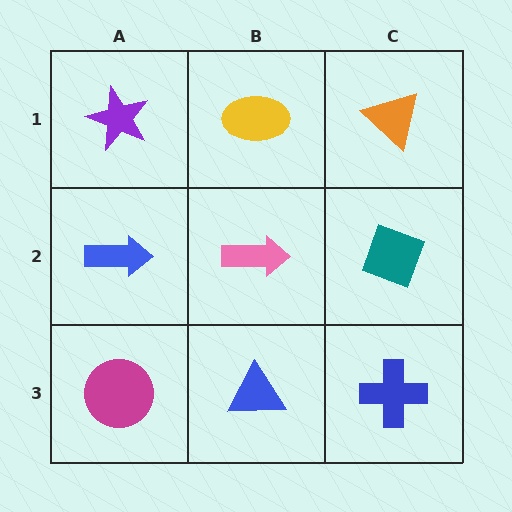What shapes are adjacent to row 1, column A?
A blue arrow (row 2, column A), a yellow ellipse (row 1, column B).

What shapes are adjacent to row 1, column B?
A pink arrow (row 2, column B), a purple star (row 1, column A), an orange triangle (row 1, column C).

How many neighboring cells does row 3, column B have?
3.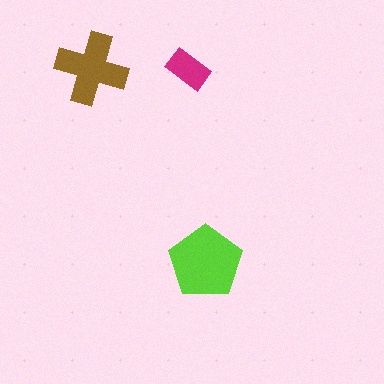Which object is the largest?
The lime pentagon.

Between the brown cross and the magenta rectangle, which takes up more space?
The brown cross.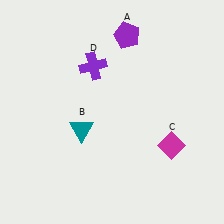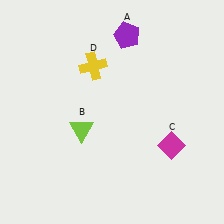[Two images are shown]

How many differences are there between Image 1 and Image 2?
There are 2 differences between the two images.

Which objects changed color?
B changed from teal to lime. D changed from purple to yellow.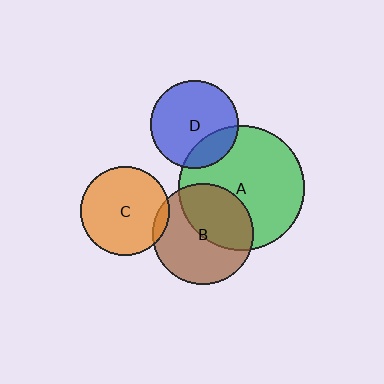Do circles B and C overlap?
Yes.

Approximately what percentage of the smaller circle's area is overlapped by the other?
Approximately 5%.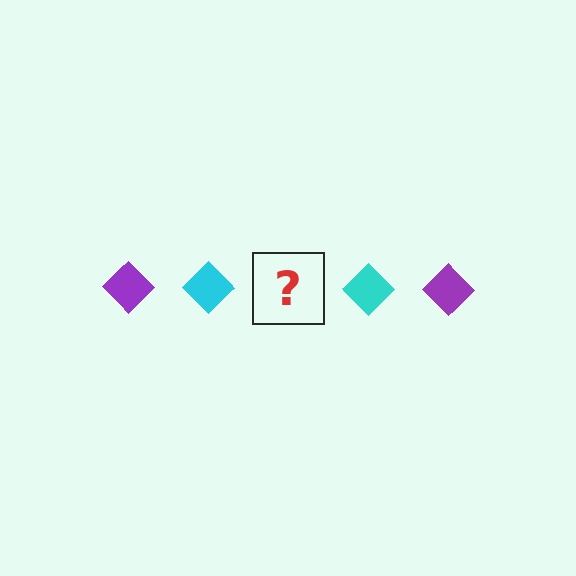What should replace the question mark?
The question mark should be replaced with a purple diamond.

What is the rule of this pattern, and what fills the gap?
The rule is that the pattern cycles through purple, cyan diamonds. The gap should be filled with a purple diamond.